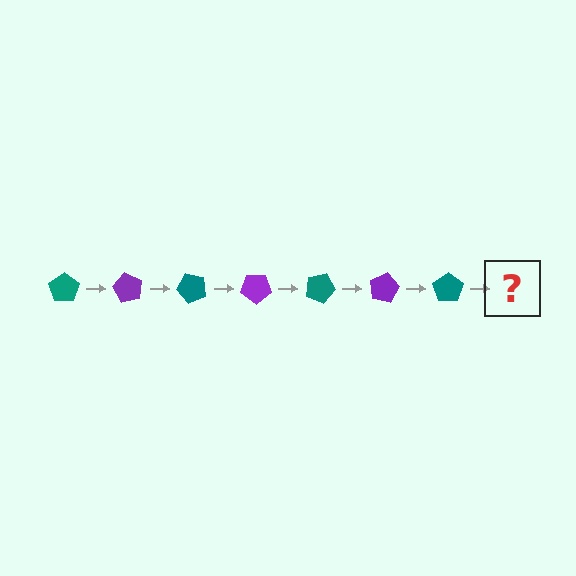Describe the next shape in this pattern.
It should be a purple pentagon, rotated 420 degrees from the start.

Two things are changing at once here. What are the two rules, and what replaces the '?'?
The two rules are that it rotates 60 degrees each step and the color cycles through teal and purple. The '?' should be a purple pentagon, rotated 420 degrees from the start.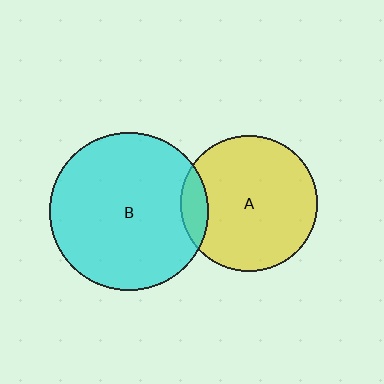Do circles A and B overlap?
Yes.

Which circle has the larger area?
Circle B (cyan).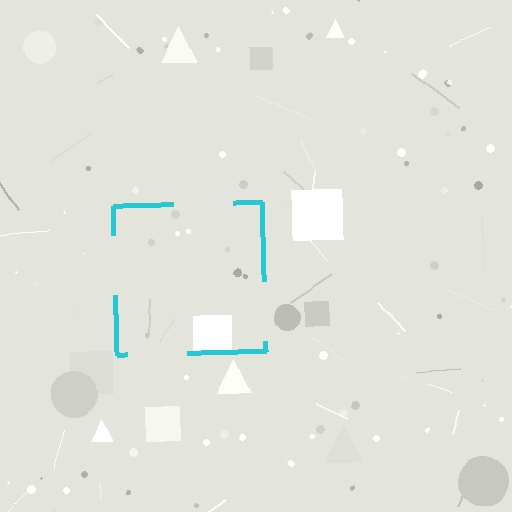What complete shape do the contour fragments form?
The contour fragments form a square.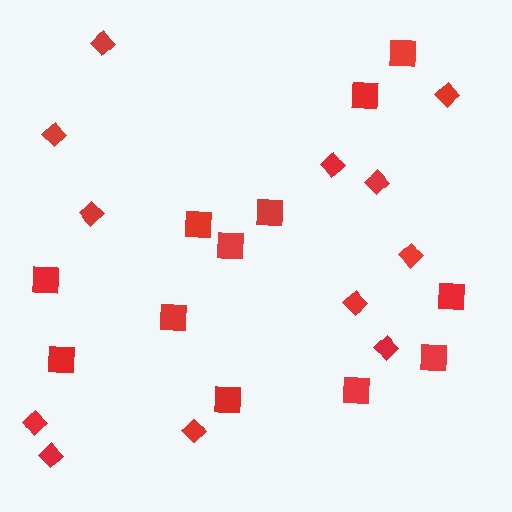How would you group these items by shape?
There are 2 groups: one group of squares (12) and one group of diamonds (12).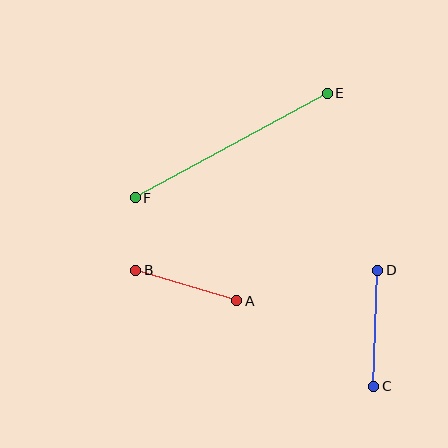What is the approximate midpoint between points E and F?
The midpoint is at approximately (231, 146) pixels.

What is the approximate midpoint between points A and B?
The midpoint is at approximately (186, 285) pixels.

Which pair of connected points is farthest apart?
Points E and F are farthest apart.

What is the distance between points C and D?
The distance is approximately 116 pixels.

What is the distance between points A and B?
The distance is approximately 105 pixels.